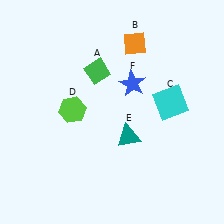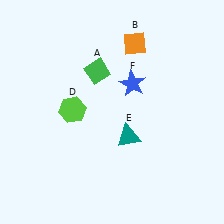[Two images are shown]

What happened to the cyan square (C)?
The cyan square (C) was removed in Image 2. It was in the top-right area of Image 1.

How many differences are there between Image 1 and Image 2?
There is 1 difference between the two images.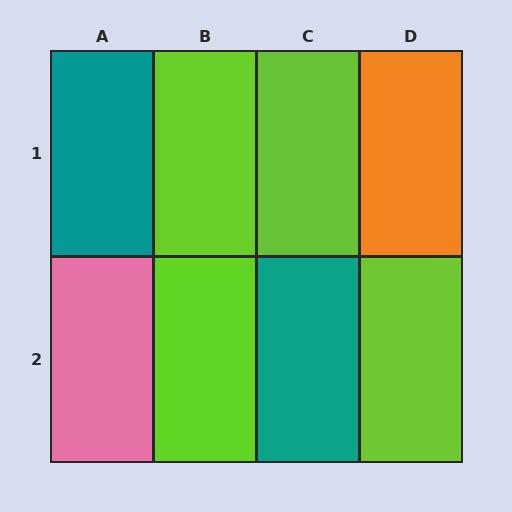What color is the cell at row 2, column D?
Lime.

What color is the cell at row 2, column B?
Lime.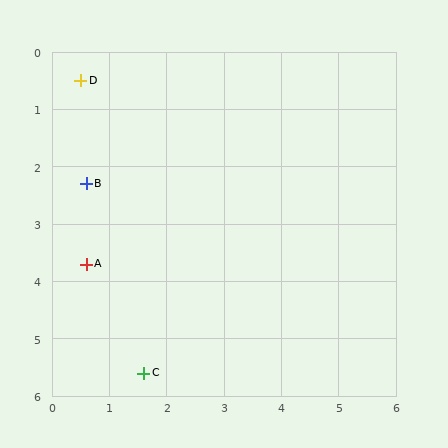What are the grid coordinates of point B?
Point B is at approximately (0.6, 2.3).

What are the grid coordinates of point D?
Point D is at approximately (0.5, 0.5).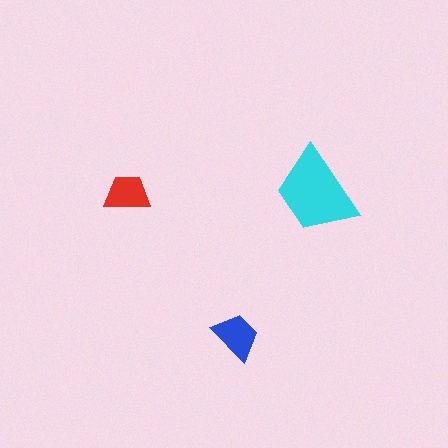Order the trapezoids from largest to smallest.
the cyan one, the blue one, the red one.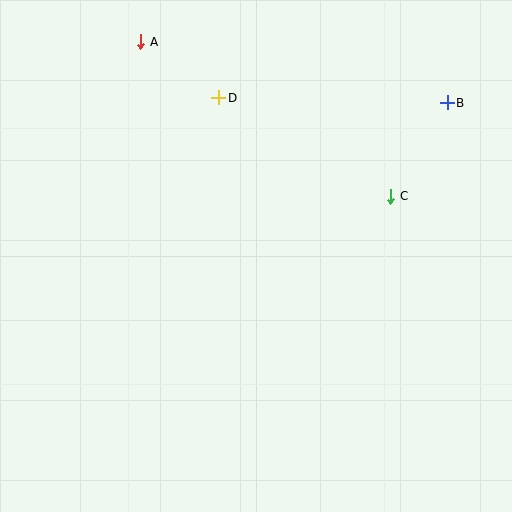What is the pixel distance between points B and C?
The distance between B and C is 109 pixels.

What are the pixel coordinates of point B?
Point B is at (447, 103).